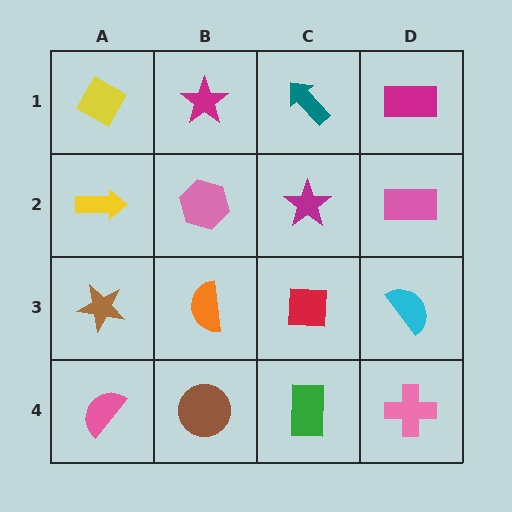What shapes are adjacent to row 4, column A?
A brown star (row 3, column A), a brown circle (row 4, column B).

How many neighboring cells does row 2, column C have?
4.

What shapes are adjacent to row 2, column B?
A magenta star (row 1, column B), an orange semicircle (row 3, column B), a yellow arrow (row 2, column A), a magenta star (row 2, column C).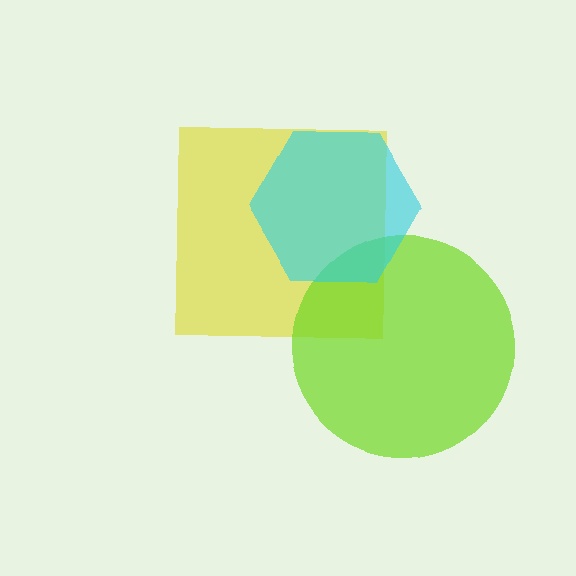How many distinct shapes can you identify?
There are 3 distinct shapes: a yellow square, a lime circle, a cyan hexagon.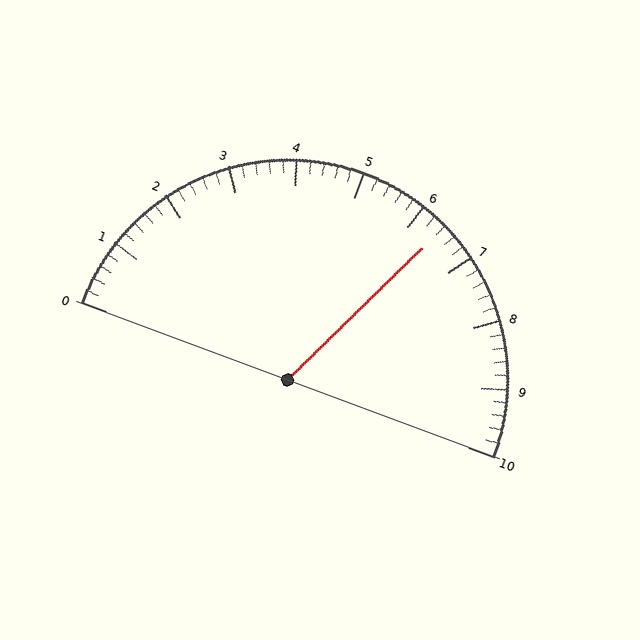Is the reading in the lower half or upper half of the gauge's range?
The reading is in the upper half of the range (0 to 10).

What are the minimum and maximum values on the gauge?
The gauge ranges from 0 to 10.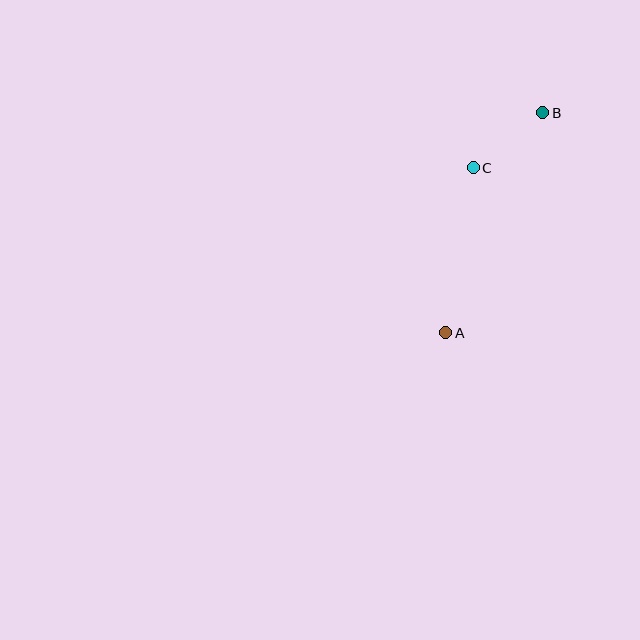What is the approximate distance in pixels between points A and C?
The distance between A and C is approximately 167 pixels.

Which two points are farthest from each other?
Points A and B are farthest from each other.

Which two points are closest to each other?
Points B and C are closest to each other.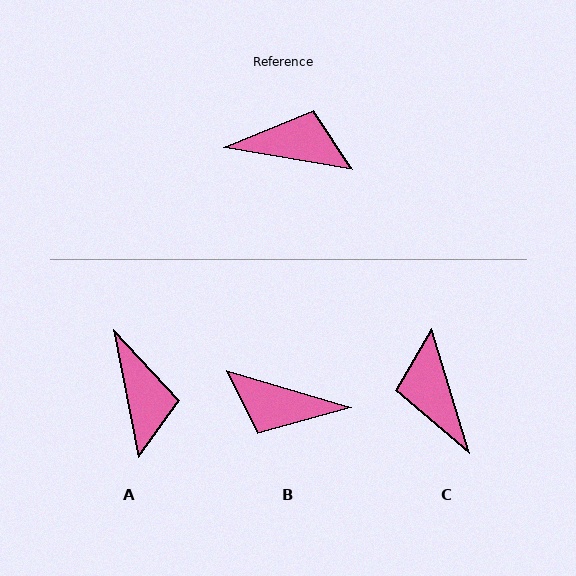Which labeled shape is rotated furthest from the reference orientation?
B, about 173 degrees away.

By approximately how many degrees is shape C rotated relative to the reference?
Approximately 116 degrees counter-clockwise.